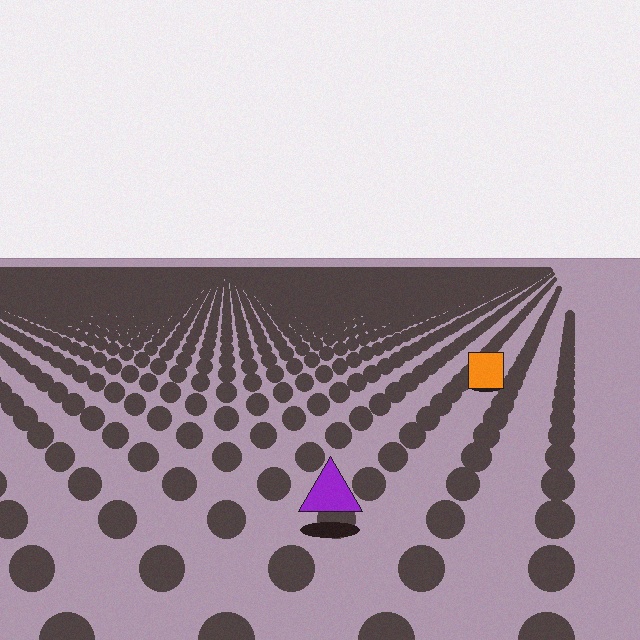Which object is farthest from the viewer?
The orange square is farthest from the viewer. It appears smaller and the ground texture around it is denser.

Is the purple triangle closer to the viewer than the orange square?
Yes. The purple triangle is closer — you can tell from the texture gradient: the ground texture is coarser near it.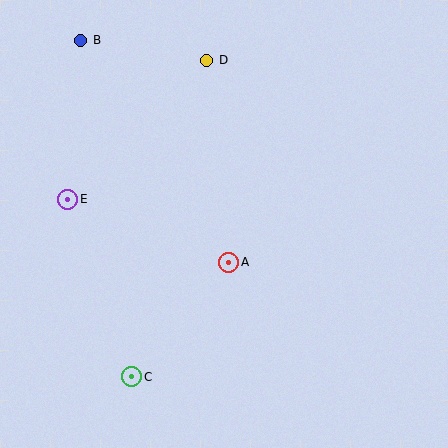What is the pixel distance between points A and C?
The distance between A and C is 150 pixels.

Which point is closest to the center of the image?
Point A at (229, 262) is closest to the center.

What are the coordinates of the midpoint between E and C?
The midpoint between E and C is at (100, 288).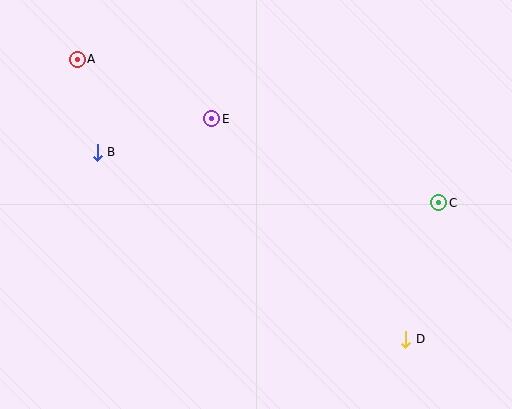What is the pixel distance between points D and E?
The distance between D and E is 293 pixels.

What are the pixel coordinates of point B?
Point B is at (97, 152).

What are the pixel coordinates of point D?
Point D is at (406, 339).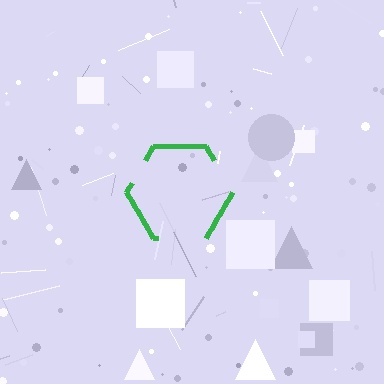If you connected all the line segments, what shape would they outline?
They would outline a hexagon.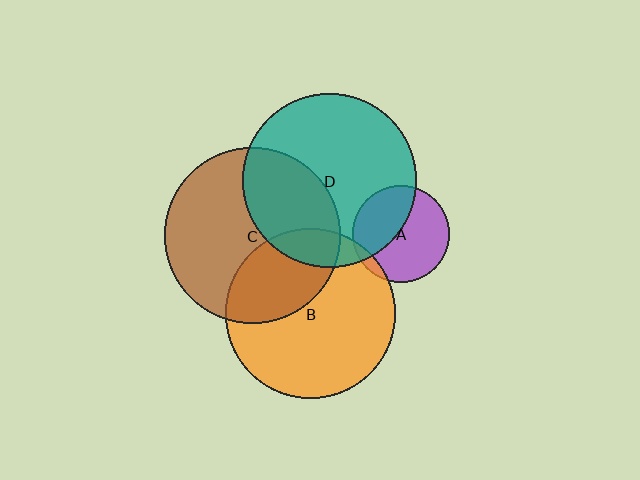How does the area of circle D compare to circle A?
Approximately 3.2 times.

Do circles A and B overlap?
Yes.